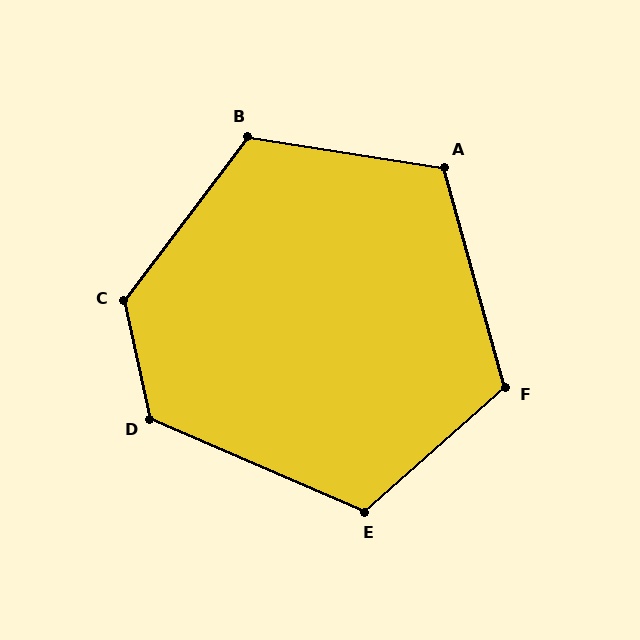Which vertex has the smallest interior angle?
A, at approximately 114 degrees.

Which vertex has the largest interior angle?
C, at approximately 131 degrees.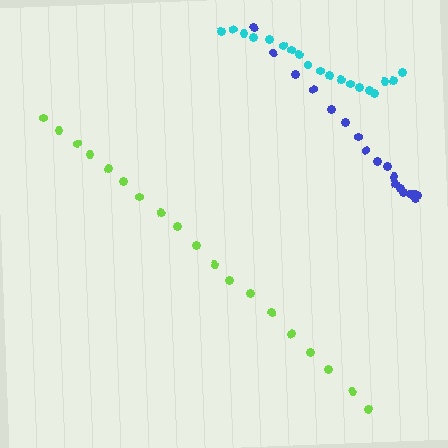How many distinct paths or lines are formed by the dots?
There are 3 distinct paths.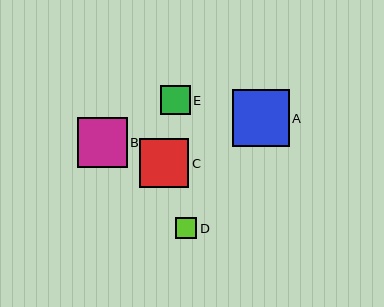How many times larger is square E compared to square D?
Square E is approximately 1.4 times the size of square D.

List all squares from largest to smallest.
From largest to smallest: A, B, C, E, D.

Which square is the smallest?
Square D is the smallest with a size of approximately 21 pixels.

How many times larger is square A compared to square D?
Square A is approximately 2.7 times the size of square D.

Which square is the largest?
Square A is the largest with a size of approximately 57 pixels.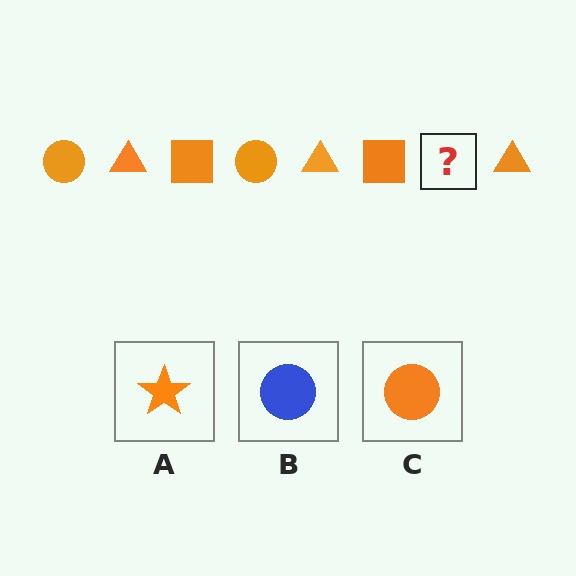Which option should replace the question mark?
Option C.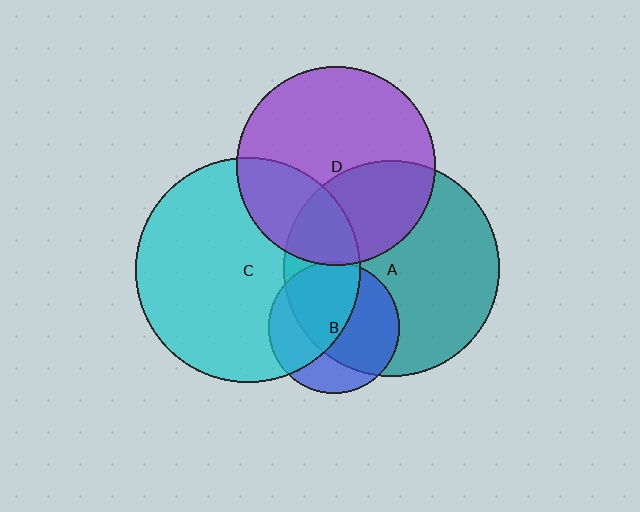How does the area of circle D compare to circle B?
Approximately 2.3 times.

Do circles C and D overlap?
Yes.